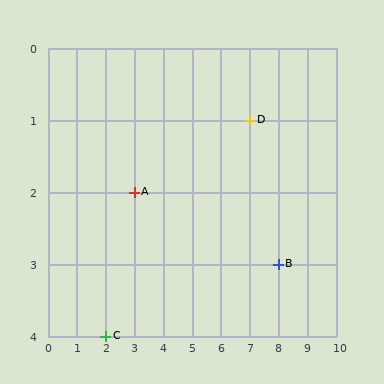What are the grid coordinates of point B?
Point B is at grid coordinates (8, 3).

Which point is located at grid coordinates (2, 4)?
Point C is at (2, 4).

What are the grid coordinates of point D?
Point D is at grid coordinates (7, 1).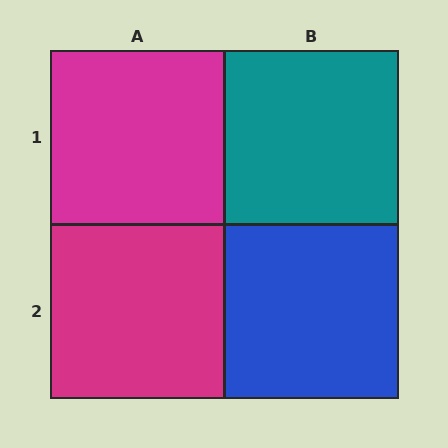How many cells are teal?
1 cell is teal.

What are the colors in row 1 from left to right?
Magenta, teal.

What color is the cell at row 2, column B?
Blue.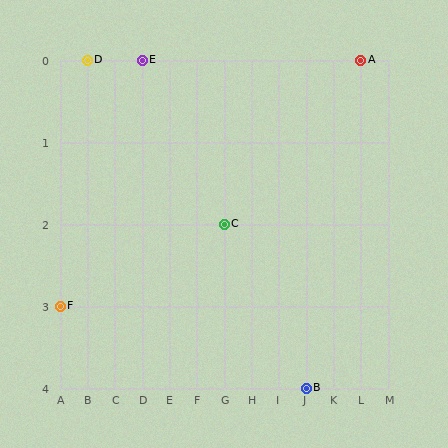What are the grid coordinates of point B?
Point B is at grid coordinates (J, 4).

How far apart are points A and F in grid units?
Points A and F are 11 columns and 3 rows apart (about 11.4 grid units diagonally).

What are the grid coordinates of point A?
Point A is at grid coordinates (L, 0).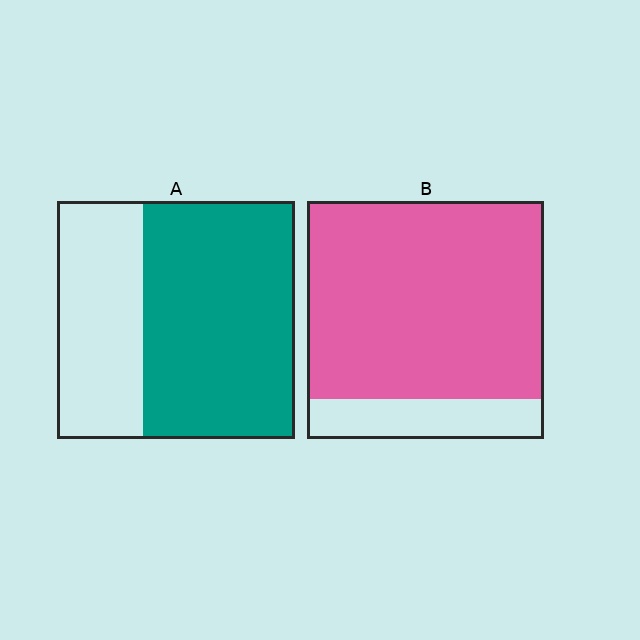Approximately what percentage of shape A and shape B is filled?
A is approximately 65% and B is approximately 85%.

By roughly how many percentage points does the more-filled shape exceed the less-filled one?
By roughly 20 percentage points (B over A).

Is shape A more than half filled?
Yes.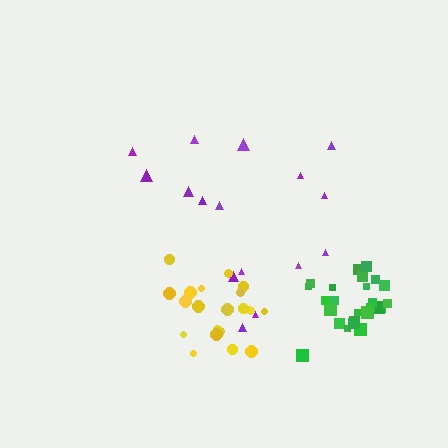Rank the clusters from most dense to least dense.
green, yellow, purple.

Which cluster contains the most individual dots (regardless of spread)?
Green (25).